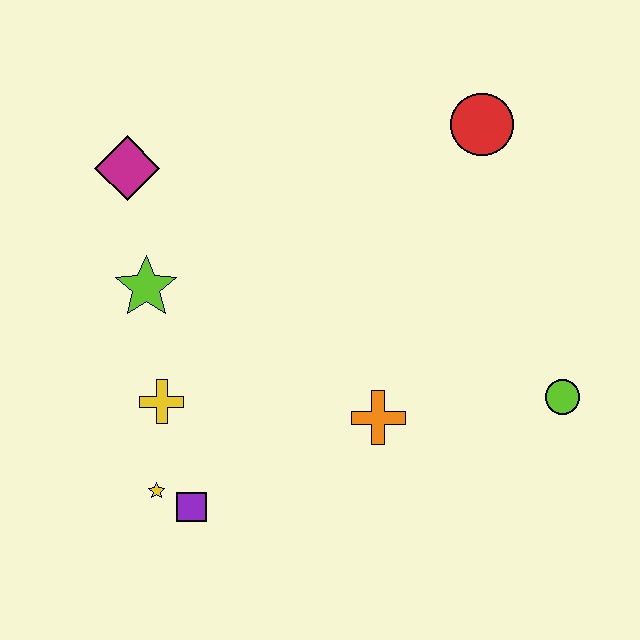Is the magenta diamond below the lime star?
No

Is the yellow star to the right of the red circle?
No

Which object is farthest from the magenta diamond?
The lime circle is farthest from the magenta diamond.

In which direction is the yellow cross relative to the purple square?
The yellow cross is above the purple square.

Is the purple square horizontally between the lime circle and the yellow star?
Yes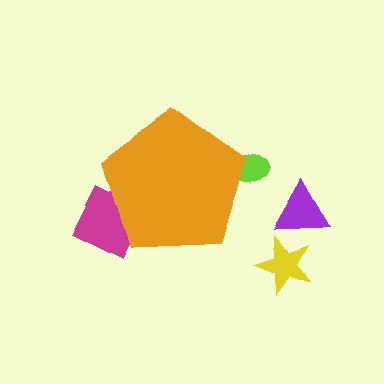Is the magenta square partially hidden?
Yes, the magenta square is partially hidden behind the orange pentagon.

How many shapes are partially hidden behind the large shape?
2 shapes are partially hidden.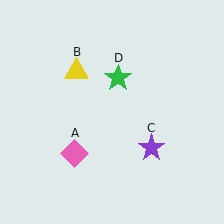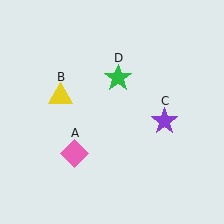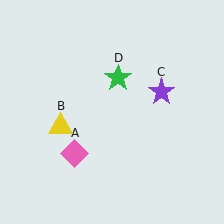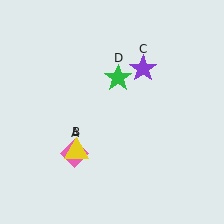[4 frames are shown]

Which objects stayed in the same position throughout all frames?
Pink diamond (object A) and green star (object D) remained stationary.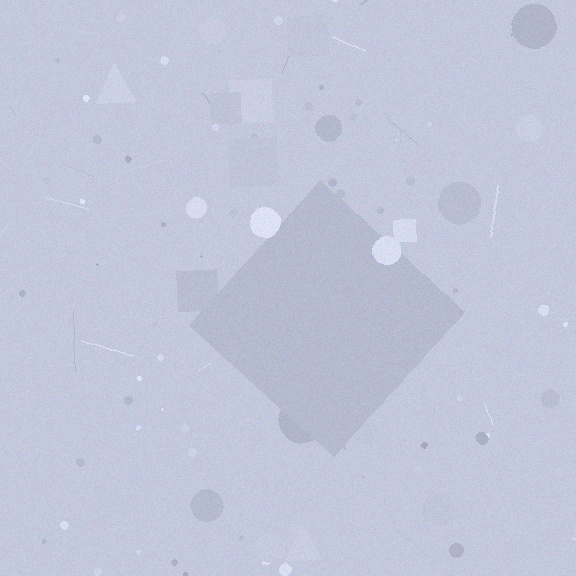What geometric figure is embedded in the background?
A diamond is embedded in the background.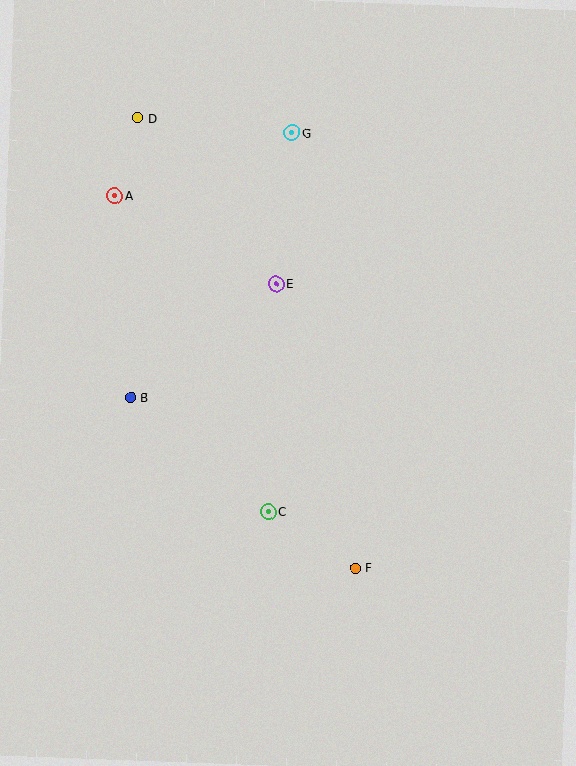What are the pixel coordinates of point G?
Point G is at (292, 133).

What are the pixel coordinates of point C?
Point C is at (269, 511).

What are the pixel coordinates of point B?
Point B is at (131, 398).